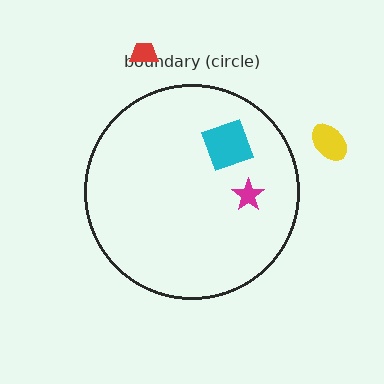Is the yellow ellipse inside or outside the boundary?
Outside.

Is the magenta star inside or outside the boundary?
Inside.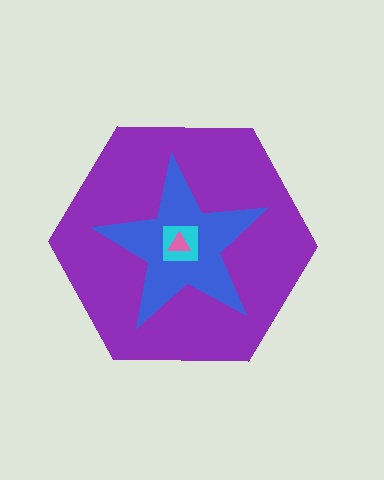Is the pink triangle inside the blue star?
Yes.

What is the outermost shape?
The purple hexagon.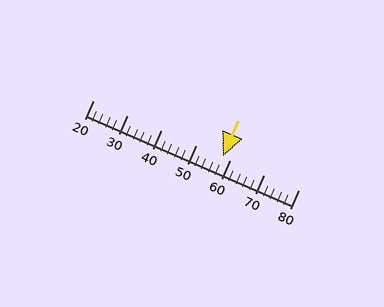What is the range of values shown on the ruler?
The ruler shows values from 20 to 80.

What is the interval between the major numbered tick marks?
The major tick marks are spaced 10 units apart.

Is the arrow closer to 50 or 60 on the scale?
The arrow is closer to 60.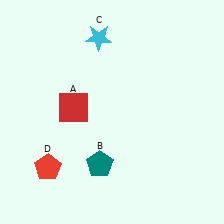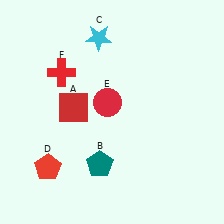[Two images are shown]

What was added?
A red circle (E), a red cross (F) were added in Image 2.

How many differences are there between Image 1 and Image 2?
There are 2 differences between the two images.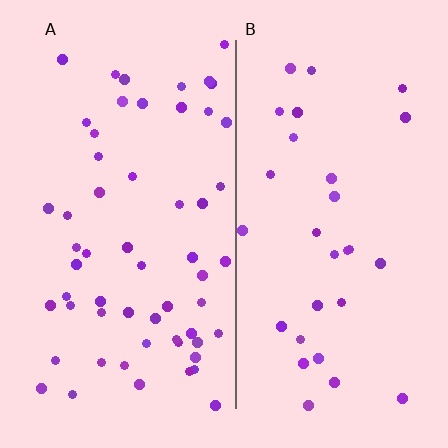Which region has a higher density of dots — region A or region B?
A (the left).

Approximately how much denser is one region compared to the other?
Approximately 1.9× — region A over region B.